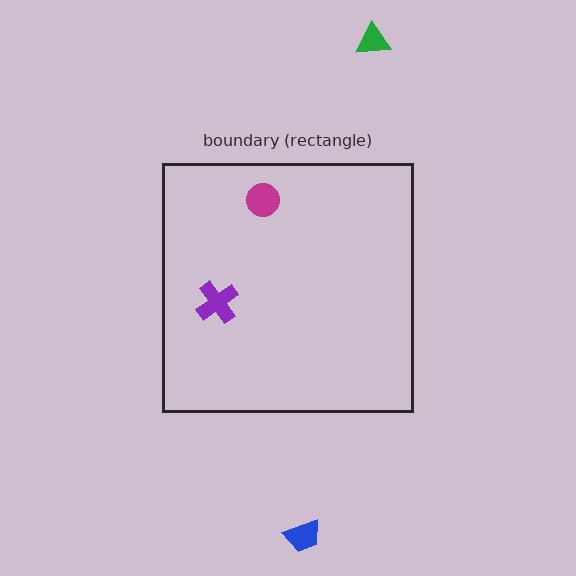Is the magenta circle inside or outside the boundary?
Inside.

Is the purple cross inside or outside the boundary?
Inside.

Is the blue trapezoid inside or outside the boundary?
Outside.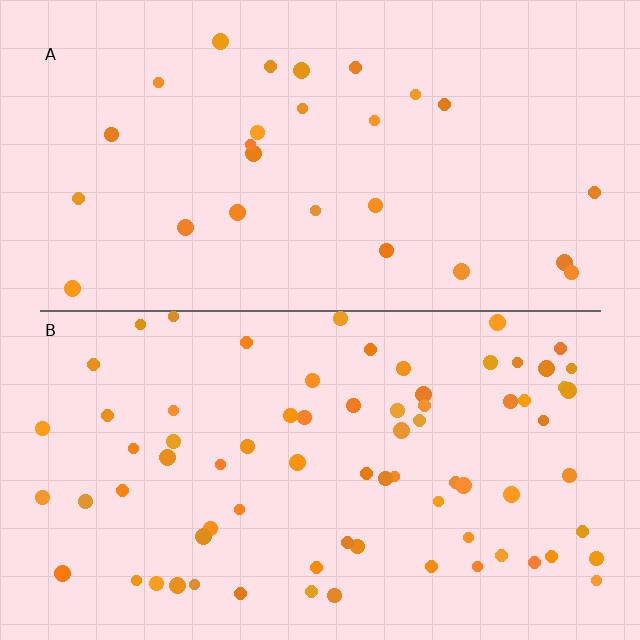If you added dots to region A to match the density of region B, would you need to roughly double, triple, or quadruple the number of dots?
Approximately triple.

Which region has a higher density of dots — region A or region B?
B (the bottom).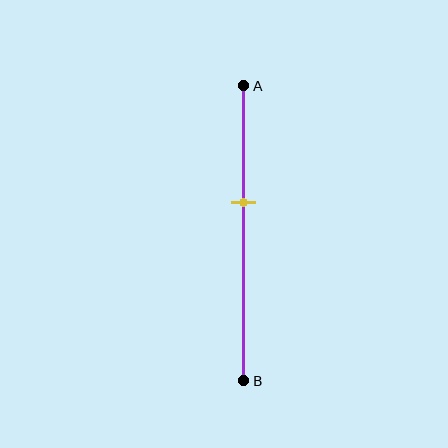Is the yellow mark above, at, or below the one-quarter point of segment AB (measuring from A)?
The yellow mark is below the one-quarter point of segment AB.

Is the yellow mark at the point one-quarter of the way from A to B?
No, the mark is at about 40% from A, not at the 25% one-quarter point.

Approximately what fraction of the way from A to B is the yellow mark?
The yellow mark is approximately 40% of the way from A to B.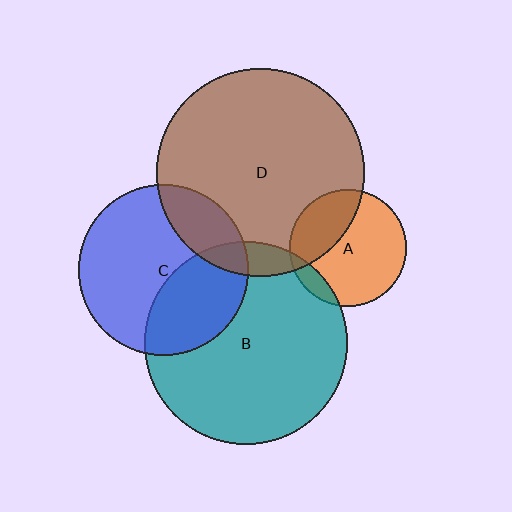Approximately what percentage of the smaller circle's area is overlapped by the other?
Approximately 20%.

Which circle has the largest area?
Circle D (brown).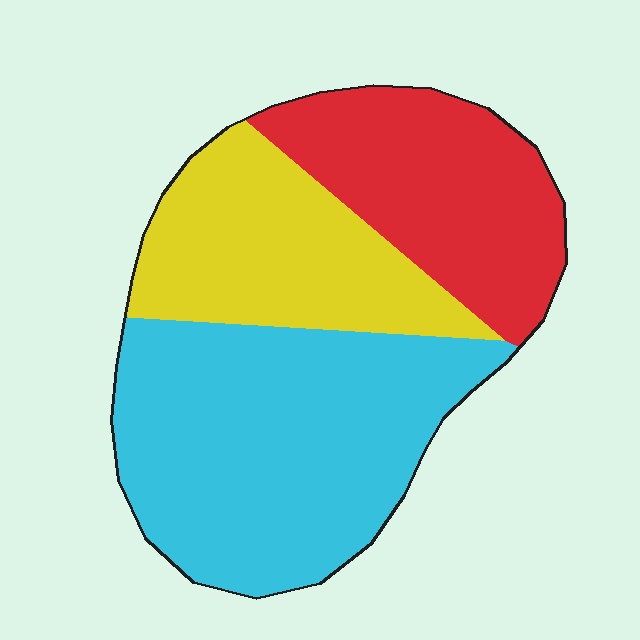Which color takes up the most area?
Cyan, at roughly 45%.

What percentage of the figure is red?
Red covers about 25% of the figure.